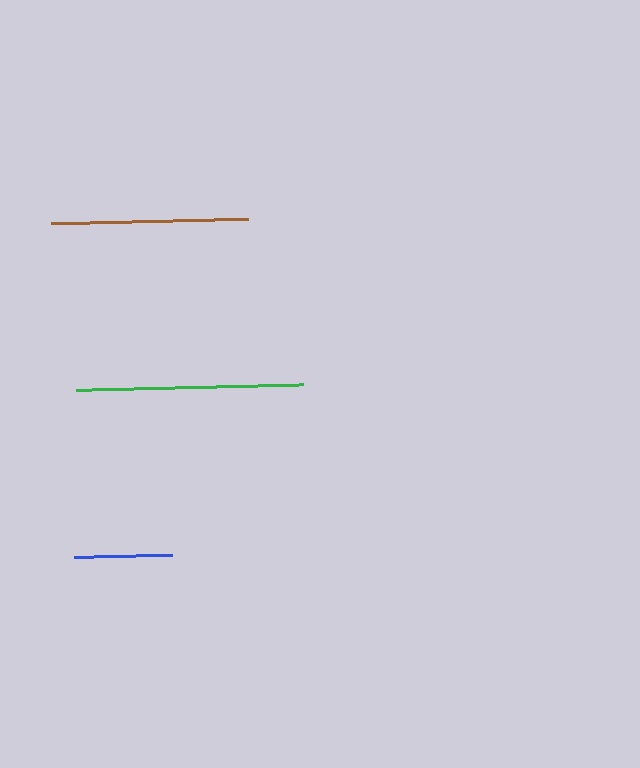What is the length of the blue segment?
The blue segment is approximately 98 pixels long.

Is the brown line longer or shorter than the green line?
The green line is longer than the brown line.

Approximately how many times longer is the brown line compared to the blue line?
The brown line is approximately 2.0 times the length of the blue line.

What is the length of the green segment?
The green segment is approximately 227 pixels long.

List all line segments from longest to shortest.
From longest to shortest: green, brown, blue.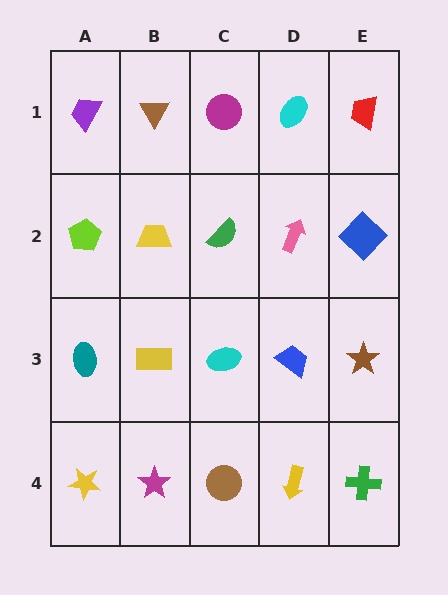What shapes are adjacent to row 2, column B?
A brown triangle (row 1, column B), a yellow rectangle (row 3, column B), a lime pentagon (row 2, column A), a green semicircle (row 2, column C).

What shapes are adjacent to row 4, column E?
A brown star (row 3, column E), a yellow arrow (row 4, column D).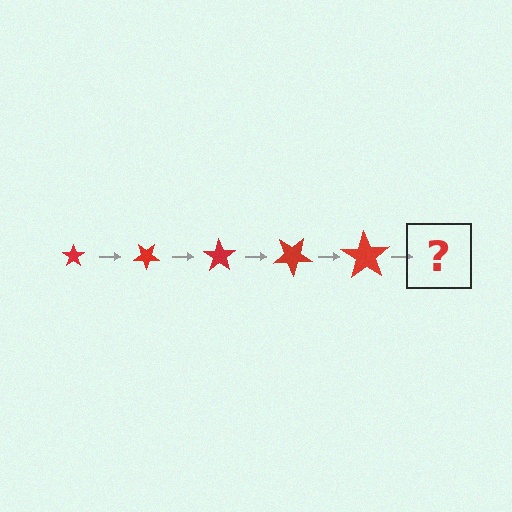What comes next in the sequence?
The next element should be a star, larger than the previous one and rotated 175 degrees from the start.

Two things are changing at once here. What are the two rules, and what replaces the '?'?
The two rules are that the star grows larger each step and it rotates 35 degrees each step. The '?' should be a star, larger than the previous one and rotated 175 degrees from the start.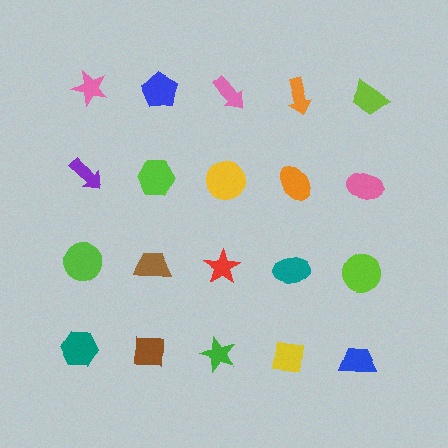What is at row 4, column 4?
A yellow square.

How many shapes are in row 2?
5 shapes.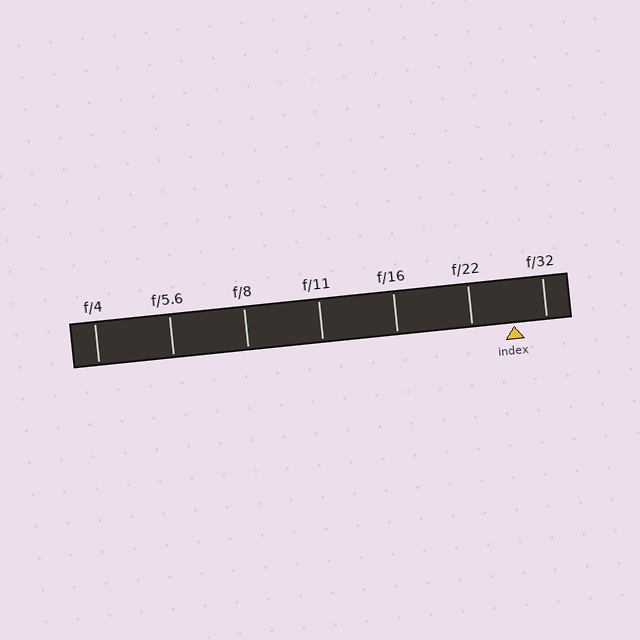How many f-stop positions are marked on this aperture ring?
There are 7 f-stop positions marked.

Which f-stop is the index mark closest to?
The index mark is closest to f/32.